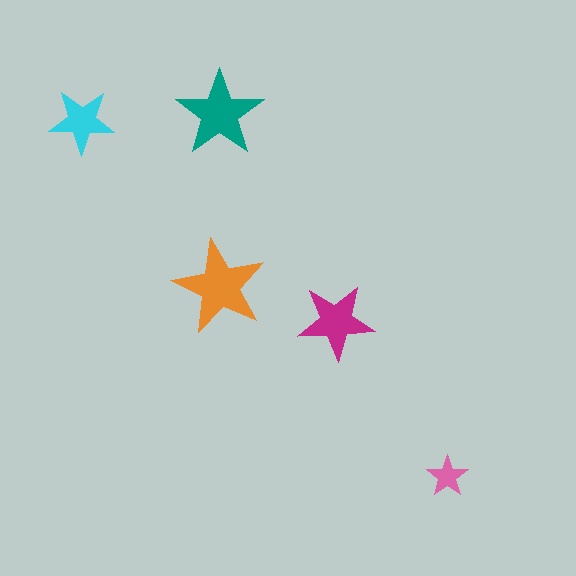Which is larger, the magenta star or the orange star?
The orange one.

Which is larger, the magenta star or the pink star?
The magenta one.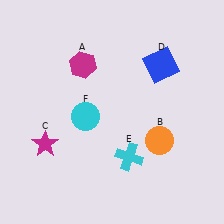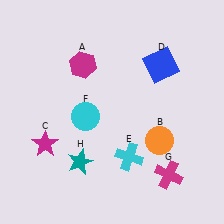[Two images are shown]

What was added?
A magenta cross (G), a teal star (H) were added in Image 2.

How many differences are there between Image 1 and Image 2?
There are 2 differences between the two images.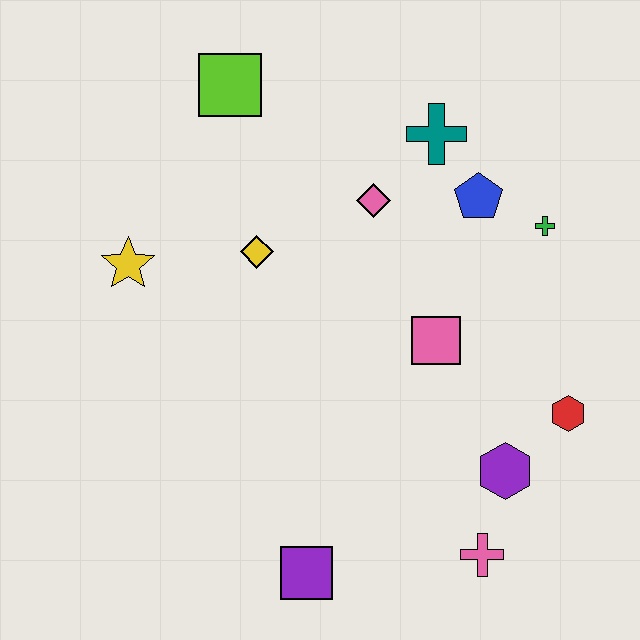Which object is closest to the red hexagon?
The purple hexagon is closest to the red hexagon.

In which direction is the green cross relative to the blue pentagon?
The green cross is to the right of the blue pentagon.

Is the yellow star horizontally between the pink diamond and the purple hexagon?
No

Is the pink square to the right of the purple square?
Yes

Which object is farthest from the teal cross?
The purple square is farthest from the teal cross.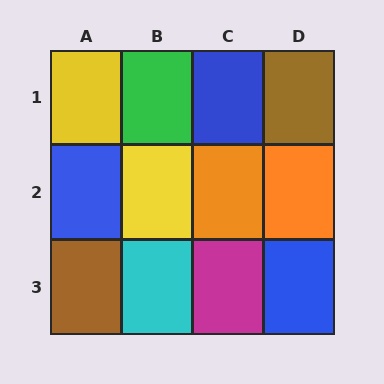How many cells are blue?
3 cells are blue.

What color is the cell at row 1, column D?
Brown.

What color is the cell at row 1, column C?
Blue.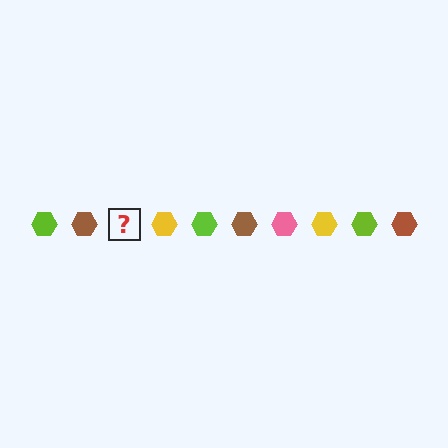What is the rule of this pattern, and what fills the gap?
The rule is that the pattern cycles through lime, brown, pink, yellow hexagons. The gap should be filled with a pink hexagon.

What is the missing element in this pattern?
The missing element is a pink hexagon.